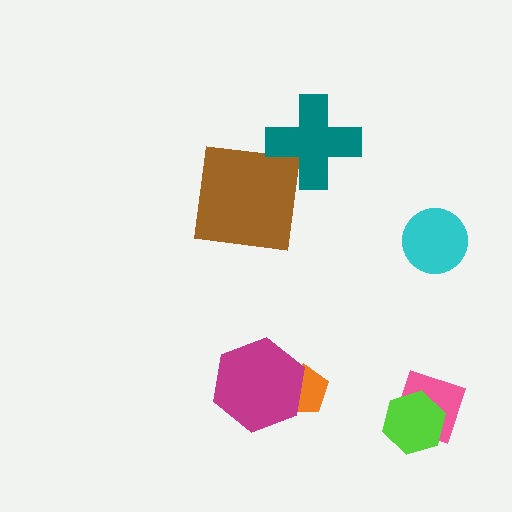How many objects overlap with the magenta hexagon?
1 object overlaps with the magenta hexagon.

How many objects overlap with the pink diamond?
1 object overlaps with the pink diamond.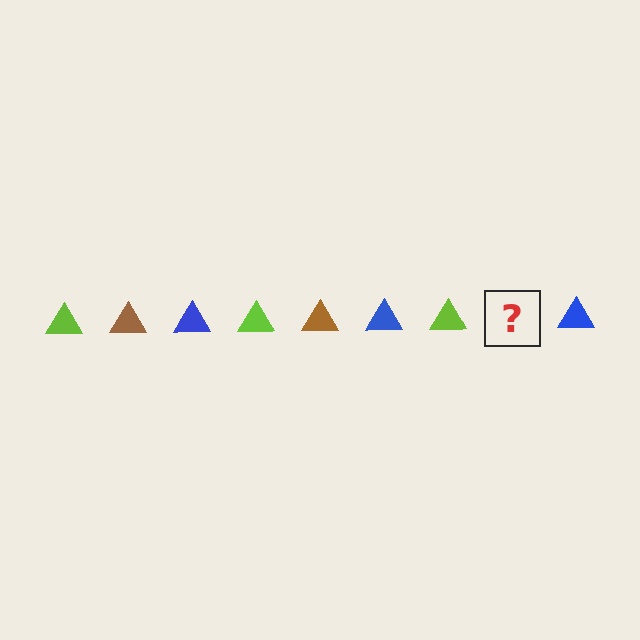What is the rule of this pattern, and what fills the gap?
The rule is that the pattern cycles through lime, brown, blue triangles. The gap should be filled with a brown triangle.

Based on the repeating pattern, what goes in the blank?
The blank should be a brown triangle.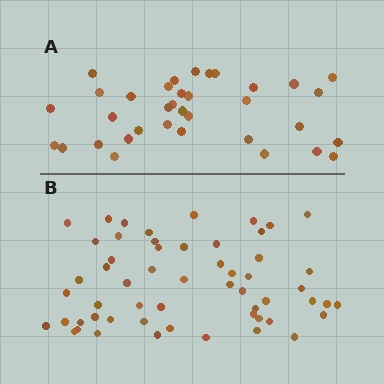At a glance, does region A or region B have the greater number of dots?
Region B (the bottom region) has more dots.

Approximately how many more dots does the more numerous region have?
Region B has approximately 20 more dots than region A.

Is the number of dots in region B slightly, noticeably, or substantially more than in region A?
Region B has substantially more. The ratio is roughly 1.6 to 1.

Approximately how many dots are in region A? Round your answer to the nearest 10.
About 40 dots. (The exact count is 35, which rounds to 40.)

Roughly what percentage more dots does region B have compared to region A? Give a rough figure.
About 60% more.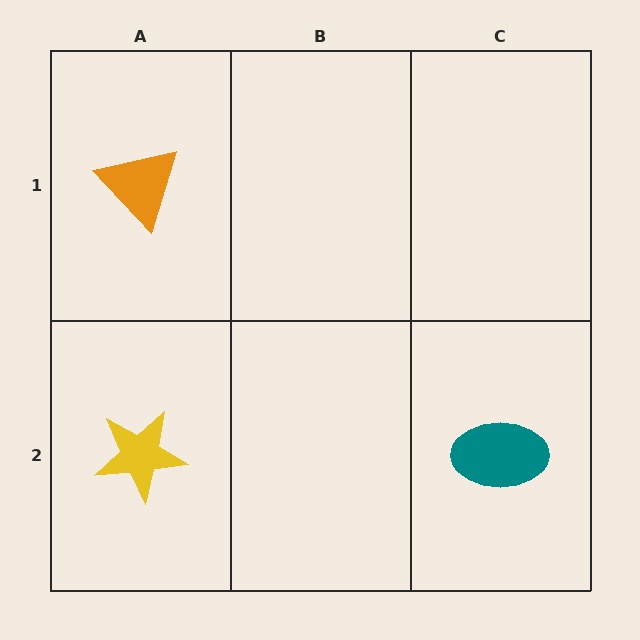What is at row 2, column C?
A teal ellipse.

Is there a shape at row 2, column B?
No, that cell is empty.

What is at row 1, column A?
An orange triangle.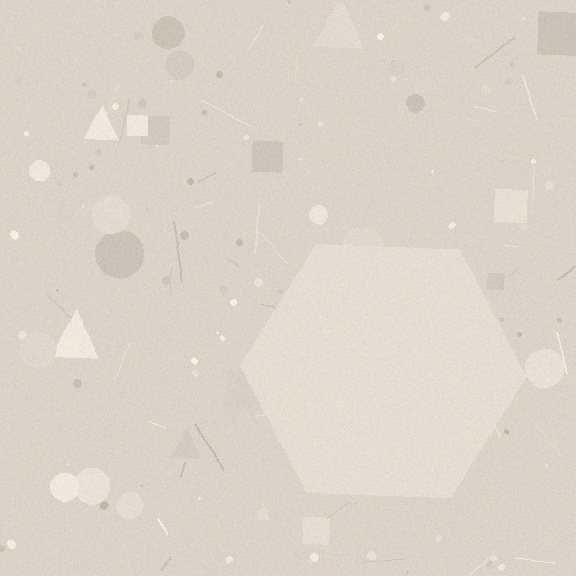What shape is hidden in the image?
A hexagon is hidden in the image.